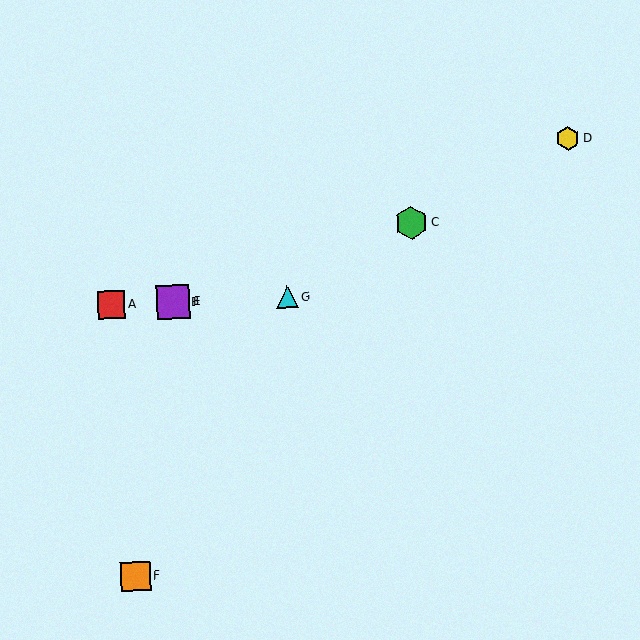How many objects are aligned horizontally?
4 objects (A, B, E, G) are aligned horizontally.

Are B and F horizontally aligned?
No, B is at y≈302 and F is at y≈576.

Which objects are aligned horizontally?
Objects A, B, E, G are aligned horizontally.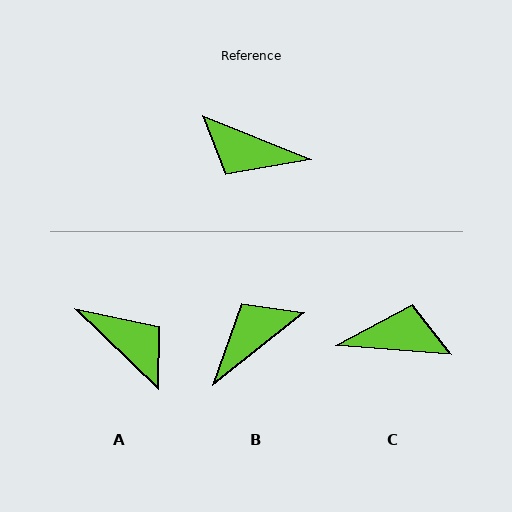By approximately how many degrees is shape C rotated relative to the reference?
Approximately 163 degrees clockwise.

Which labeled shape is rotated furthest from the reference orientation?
C, about 163 degrees away.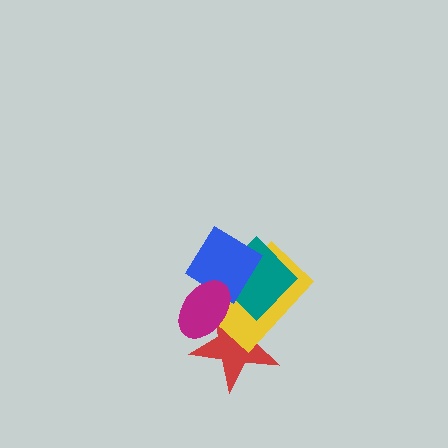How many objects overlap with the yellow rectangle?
4 objects overlap with the yellow rectangle.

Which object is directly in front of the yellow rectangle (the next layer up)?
The teal diamond is directly in front of the yellow rectangle.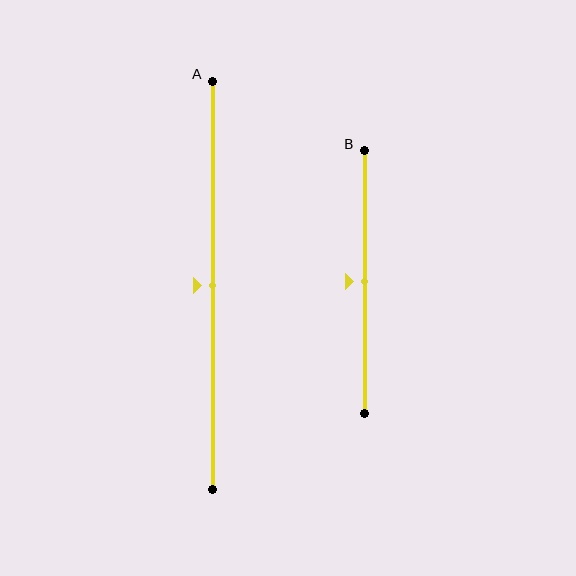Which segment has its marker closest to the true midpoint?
Segment A has its marker closest to the true midpoint.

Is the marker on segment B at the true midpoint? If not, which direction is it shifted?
Yes, the marker on segment B is at the true midpoint.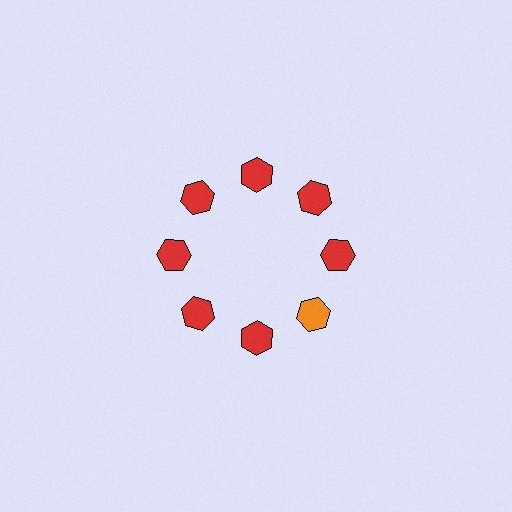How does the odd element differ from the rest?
It has a different color: orange instead of red.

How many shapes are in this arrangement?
There are 8 shapes arranged in a ring pattern.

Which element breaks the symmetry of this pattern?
The orange hexagon at roughly the 4 o'clock position breaks the symmetry. All other shapes are red hexagons.